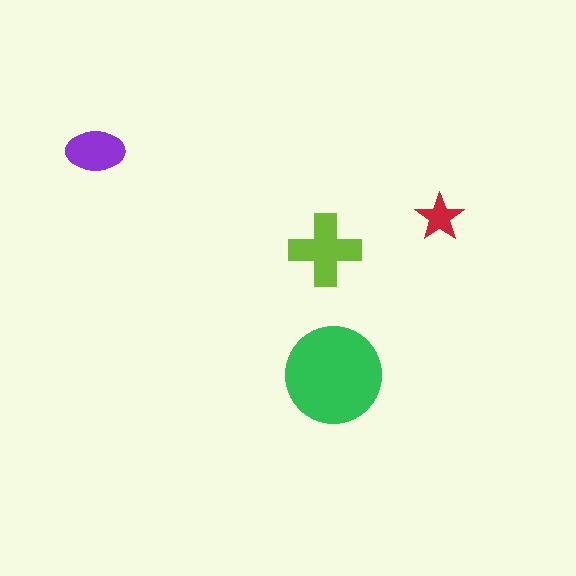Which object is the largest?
The green circle.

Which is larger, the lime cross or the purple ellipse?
The lime cross.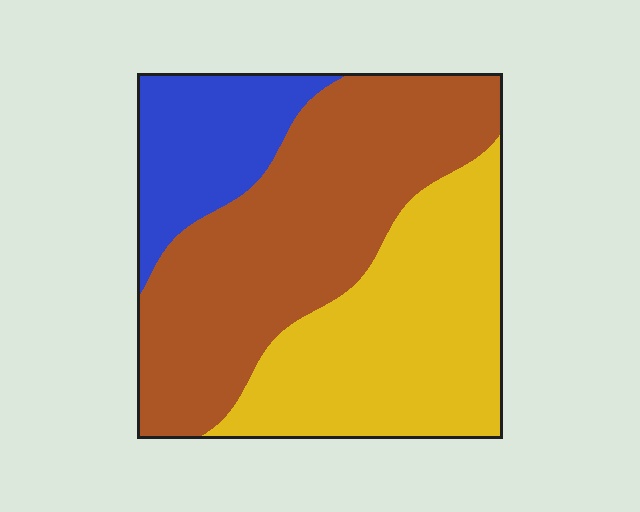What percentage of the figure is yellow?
Yellow takes up about three eighths (3/8) of the figure.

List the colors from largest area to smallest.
From largest to smallest: brown, yellow, blue.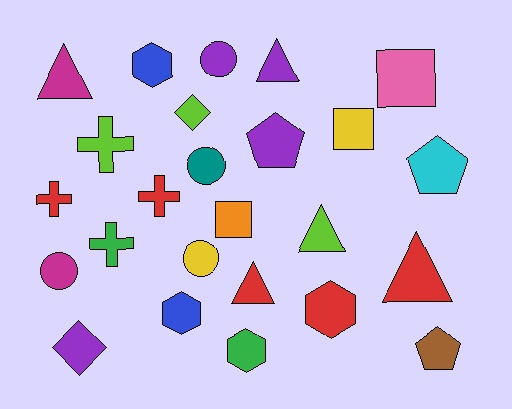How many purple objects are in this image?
There are 4 purple objects.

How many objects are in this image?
There are 25 objects.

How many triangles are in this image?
There are 5 triangles.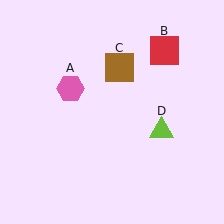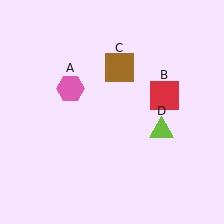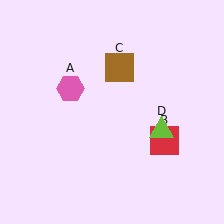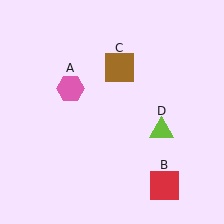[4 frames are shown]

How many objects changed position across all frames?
1 object changed position: red square (object B).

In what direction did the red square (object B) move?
The red square (object B) moved down.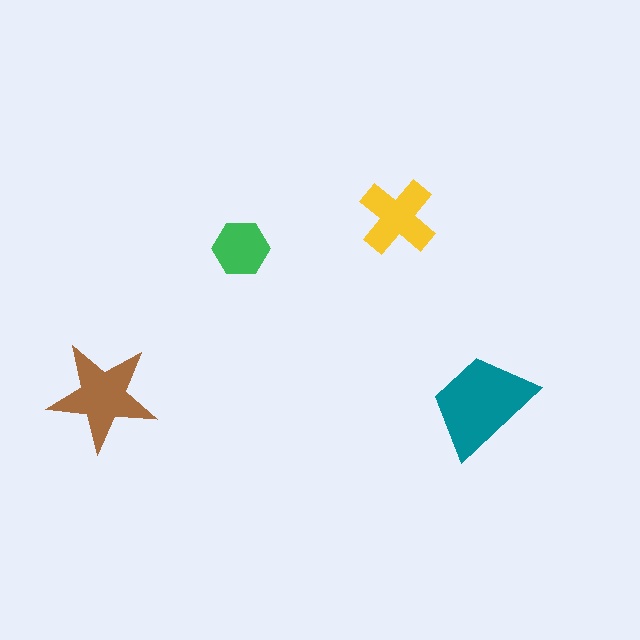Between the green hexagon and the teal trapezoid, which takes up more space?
The teal trapezoid.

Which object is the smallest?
The green hexagon.